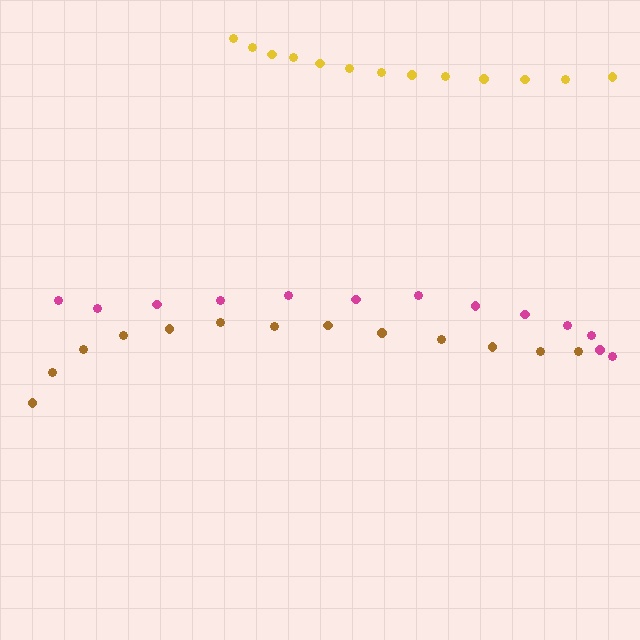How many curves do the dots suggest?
There are 3 distinct paths.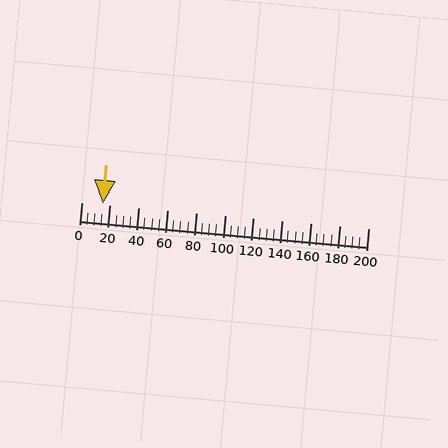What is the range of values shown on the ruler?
The ruler shows values from 0 to 200.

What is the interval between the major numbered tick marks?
The major tick marks are spaced 20 units apart.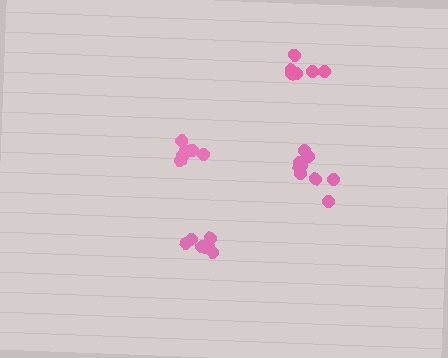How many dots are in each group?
Group 1: 7 dots, Group 2: 7 dots, Group 3: 10 dots, Group 4: 6 dots (30 total).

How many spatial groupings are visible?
There are 4 spatial groupings.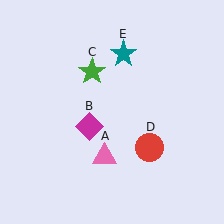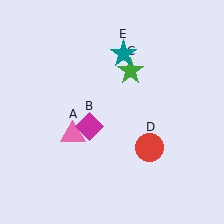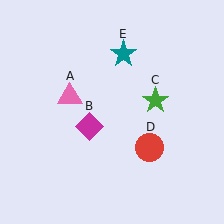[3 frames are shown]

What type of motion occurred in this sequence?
The pink triangle (object A), green star (object C) rotated clockwise around the center of the scene.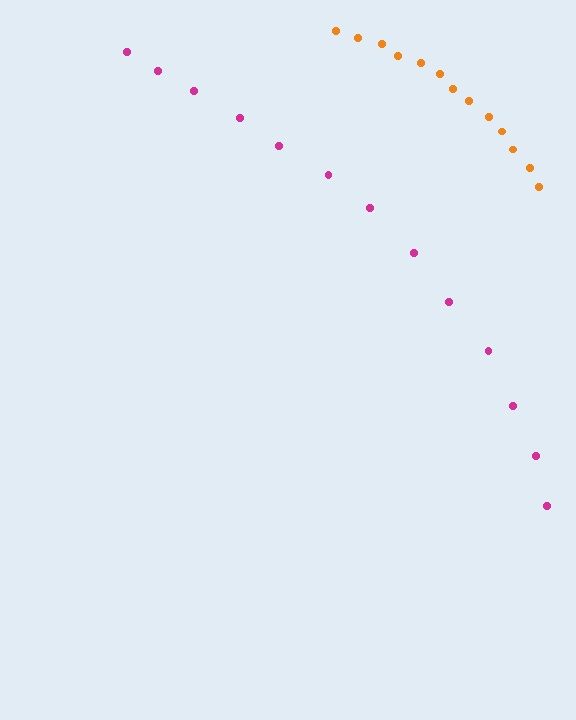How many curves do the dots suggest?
There are 2 distinct paths.